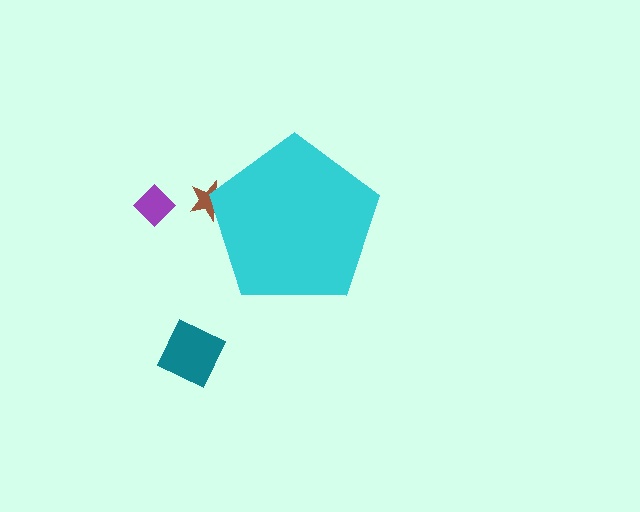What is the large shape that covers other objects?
A cyan pentagon.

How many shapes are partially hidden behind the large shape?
1 shape is partially hidden.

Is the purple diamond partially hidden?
No, the purple diamond is fully visible.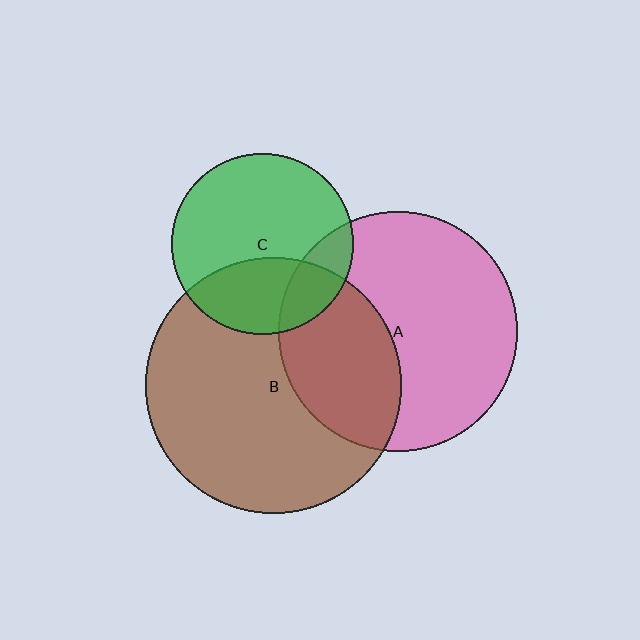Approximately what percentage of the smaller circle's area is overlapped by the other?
Approximately 35%.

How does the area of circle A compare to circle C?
Approximately 1.7 times.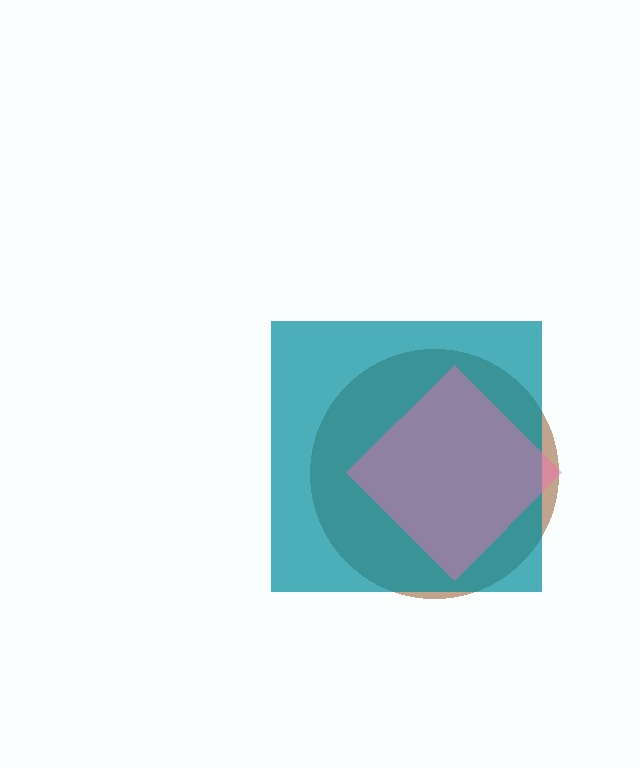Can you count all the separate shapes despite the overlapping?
Yes, there are 3 separate shapes.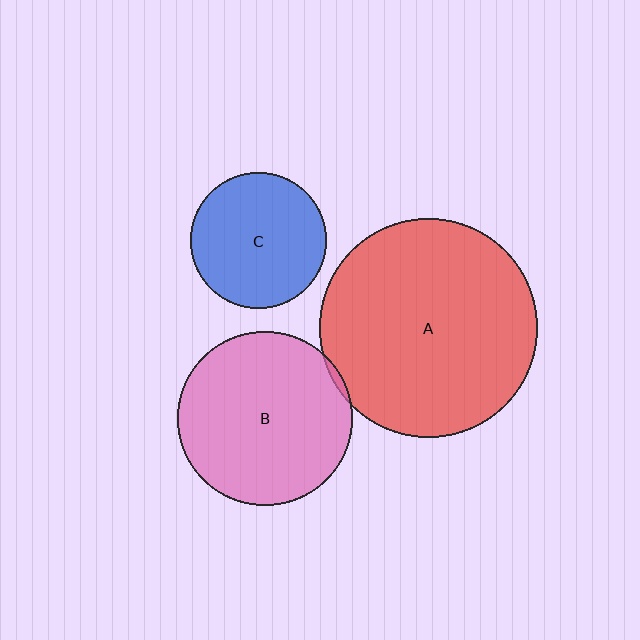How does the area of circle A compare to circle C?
Approximately 2.6 times.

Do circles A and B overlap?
Yes.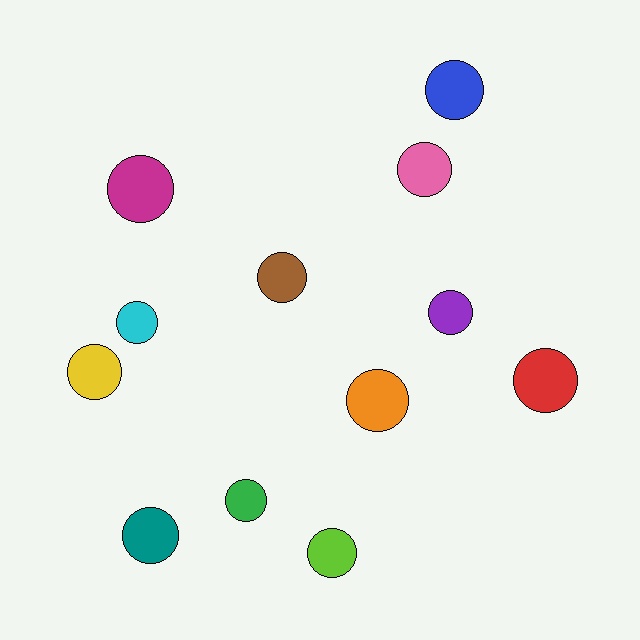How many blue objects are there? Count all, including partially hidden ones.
There is 1 blue object.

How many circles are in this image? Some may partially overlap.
There are 12 circles.